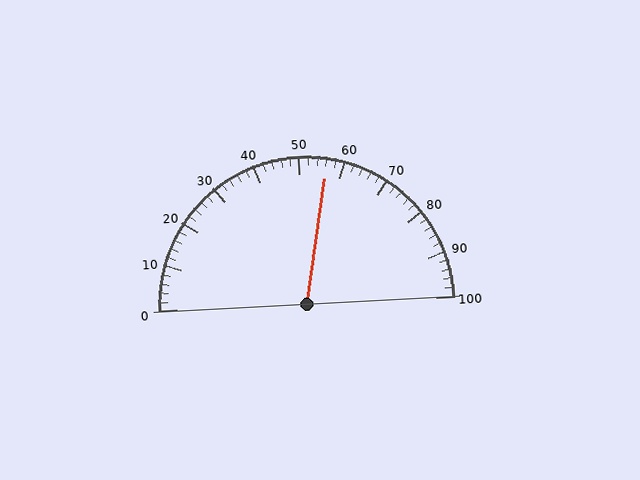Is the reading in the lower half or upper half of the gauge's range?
The reading is in the upper half of the range (0 to 100).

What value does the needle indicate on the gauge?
The needle indicates approximately 56.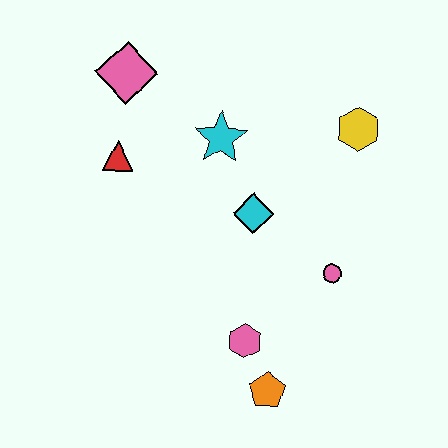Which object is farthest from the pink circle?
The pink diamond is farthest from the pink circle.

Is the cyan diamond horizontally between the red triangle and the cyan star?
No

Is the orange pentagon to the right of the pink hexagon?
Yes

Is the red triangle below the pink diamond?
Yes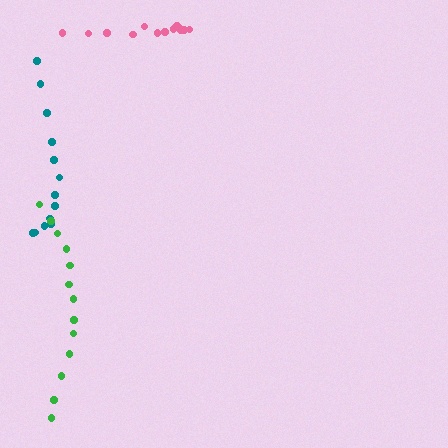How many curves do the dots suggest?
There are 3 distinct paths.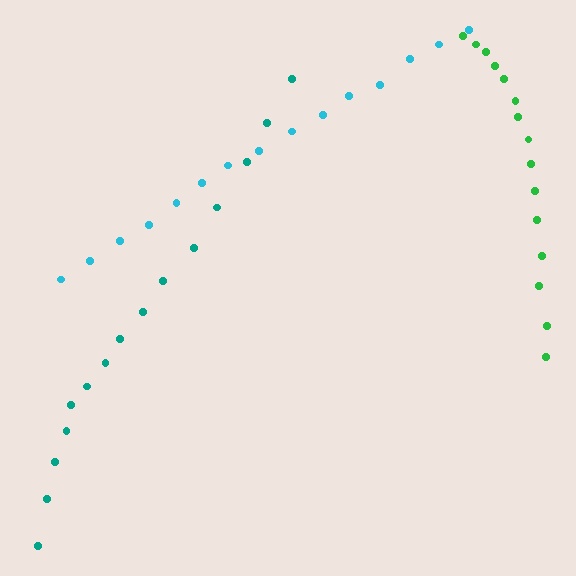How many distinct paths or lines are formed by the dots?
There are 3 distinct paths.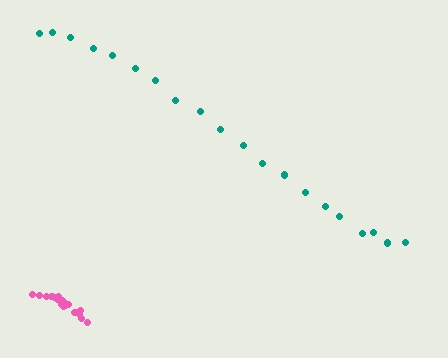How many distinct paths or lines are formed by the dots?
There are 2 distinct paths.